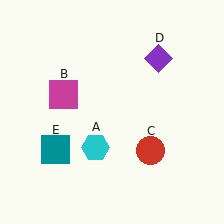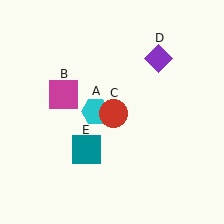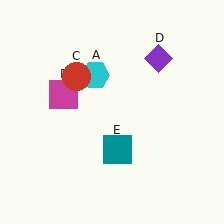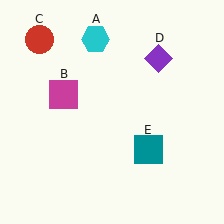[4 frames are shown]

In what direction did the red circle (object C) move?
The red circle (object C) moved up and to the left.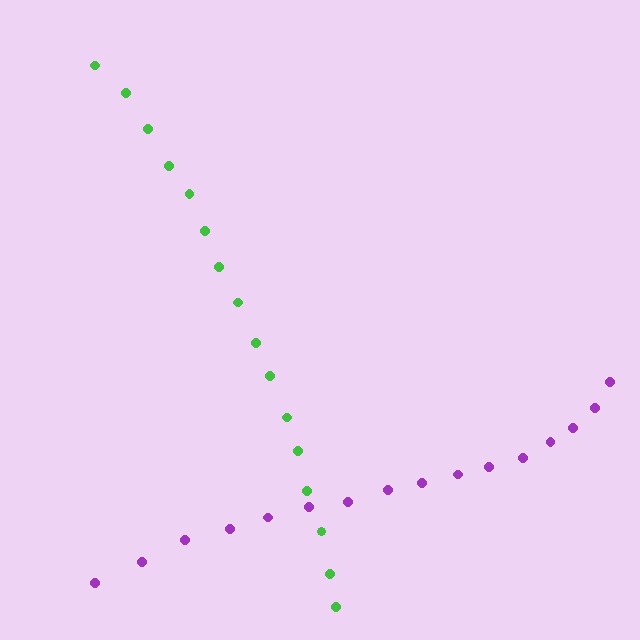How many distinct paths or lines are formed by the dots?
There are 2 distinct paths.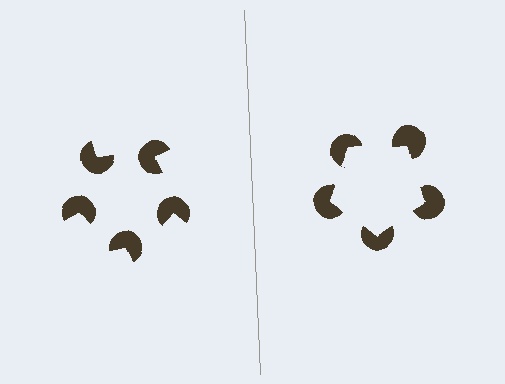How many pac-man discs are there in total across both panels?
10 — 5 on each side.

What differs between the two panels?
The pac-man discs are positioned identically on both sides; only the wedge orientations differ. On the right they align to a pentagon; on the left they are misaligned.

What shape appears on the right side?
An illusory pentagon.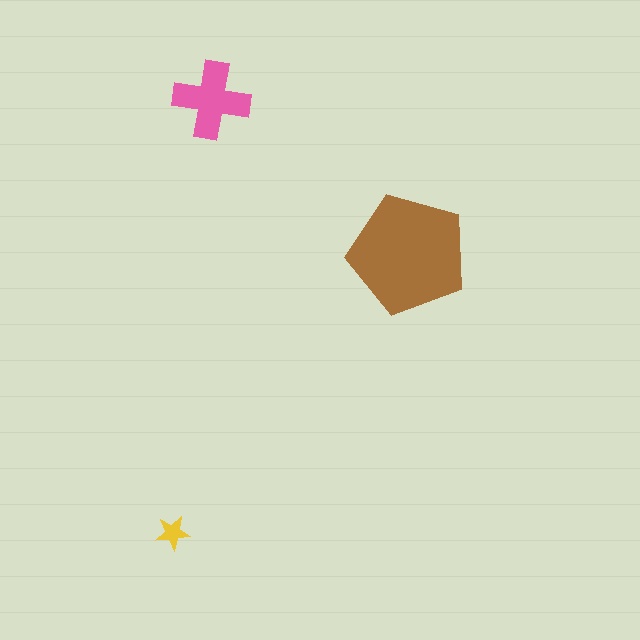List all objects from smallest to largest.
The yellow star, the pink cross, the brown pentagon.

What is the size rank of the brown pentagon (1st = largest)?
1st.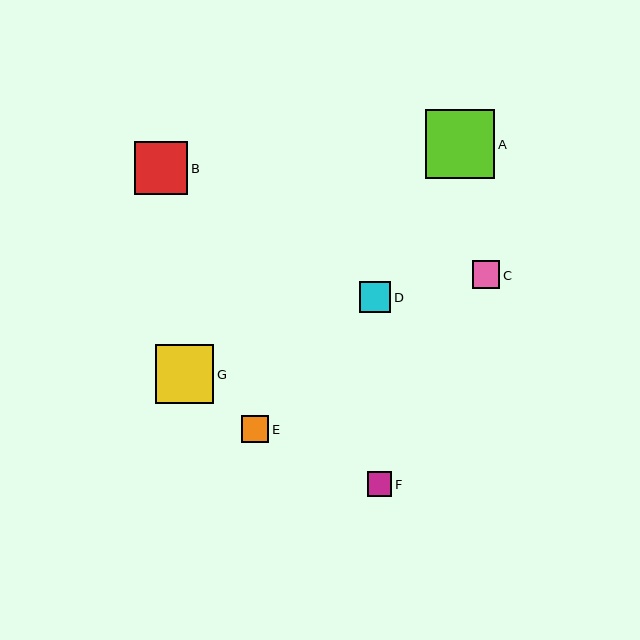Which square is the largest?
Square A is the largest with a size of approximately 70 pixels.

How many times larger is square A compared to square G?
Square A is approximately 1.2 times the size of square G.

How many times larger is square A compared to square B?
Square A is approximately 1.3 times the size of square B.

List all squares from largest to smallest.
From largest to smallest: A, G, B, D, C, E, F.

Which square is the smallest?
Square F is the smallest with a size of approximately 24 pixels.